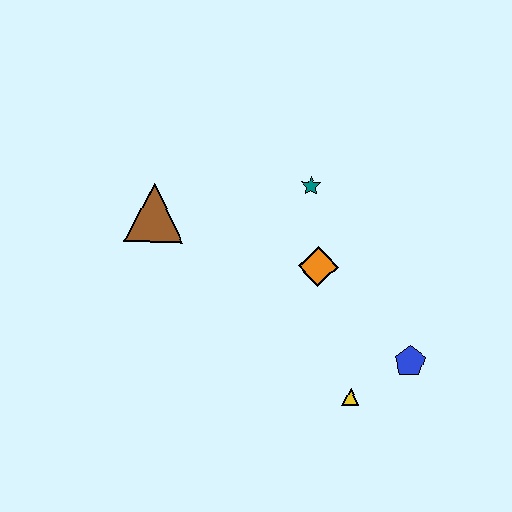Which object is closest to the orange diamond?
The teal star is closest to the orange diamond.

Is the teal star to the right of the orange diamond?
No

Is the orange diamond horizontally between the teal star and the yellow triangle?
Yes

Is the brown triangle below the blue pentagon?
No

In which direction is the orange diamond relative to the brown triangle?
The orange diamond is to the right of the brown triangle.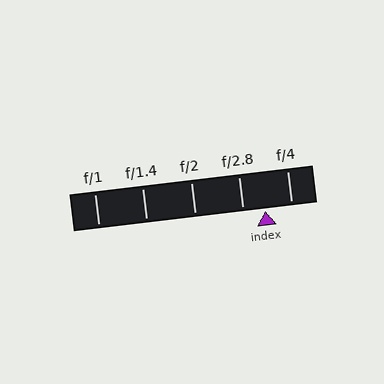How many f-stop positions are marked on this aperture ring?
There are 5 f-stop positions marked.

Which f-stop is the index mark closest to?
The index mark is closest to f/2.8.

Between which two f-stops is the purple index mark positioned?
The index mark is between f/2.8 and f/4.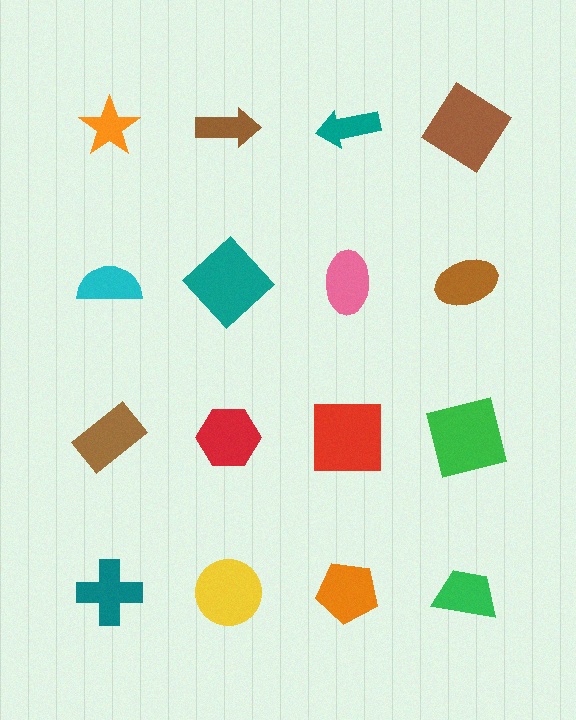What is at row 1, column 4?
A brown diamond.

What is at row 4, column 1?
A teal cross.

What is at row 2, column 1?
A cyan semicircle.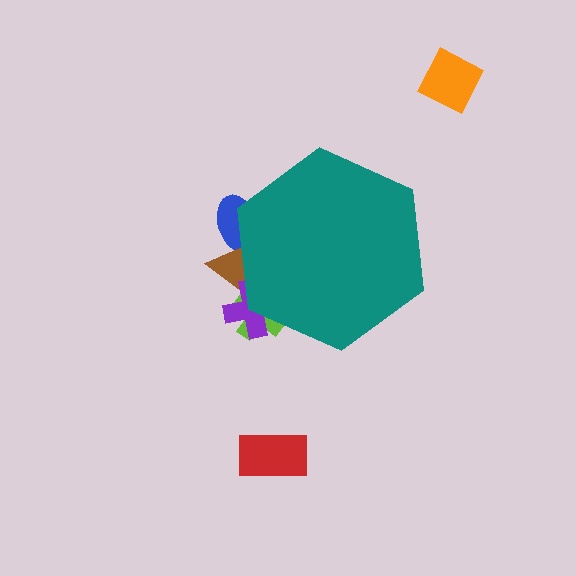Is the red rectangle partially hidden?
No, the red rectangle is fully visible.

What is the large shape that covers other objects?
A teal hexagon.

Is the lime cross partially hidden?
Yes, the lime cross is partially hidden behind the teal hexagon.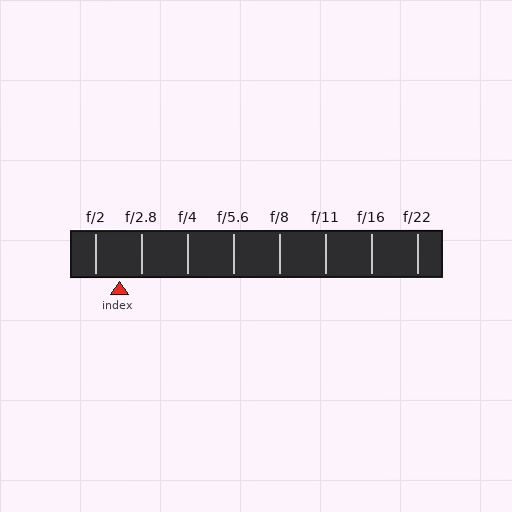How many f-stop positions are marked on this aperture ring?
There are 8 f-stop positions marked.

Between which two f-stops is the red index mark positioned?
The index mark is between f/2 and f/2.8.